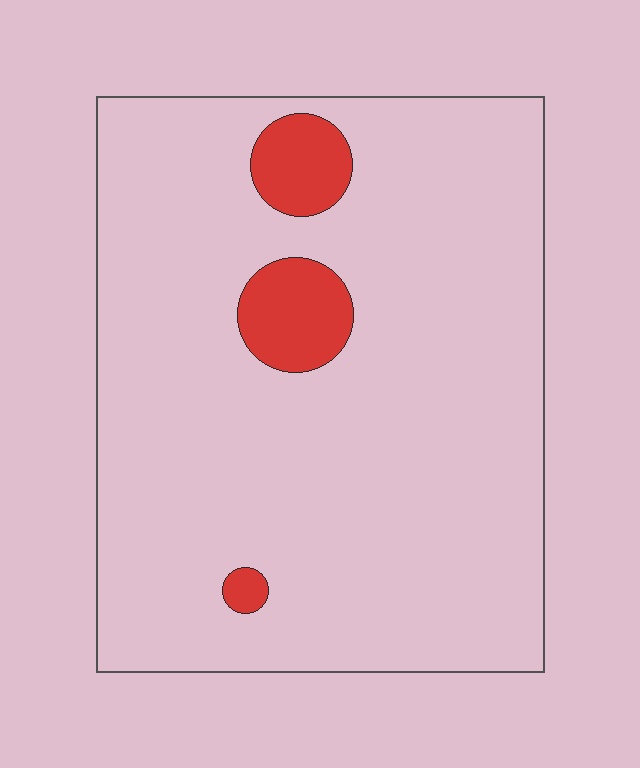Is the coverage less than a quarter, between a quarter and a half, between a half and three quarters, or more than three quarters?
Less than a quarter.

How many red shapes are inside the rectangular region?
3.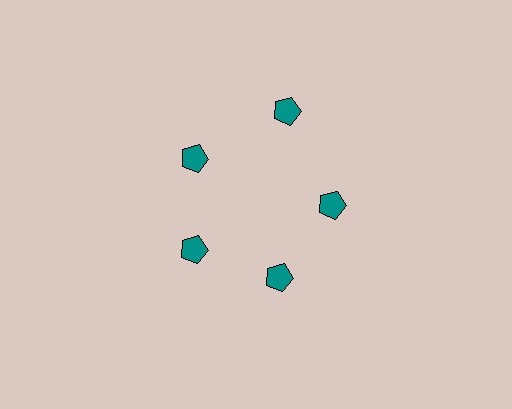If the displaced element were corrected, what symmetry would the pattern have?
It would have 5-fold rotational symmetry — the pattern would map onto itself every 72 degrees.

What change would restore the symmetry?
The symmetry would be restored by moving it inward, back onto the ring so that all 5 pentagons sit at equal angles and equal distance from the center.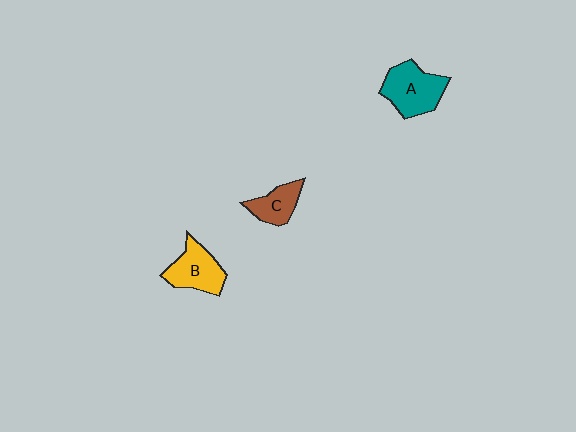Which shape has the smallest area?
Shape C (brown).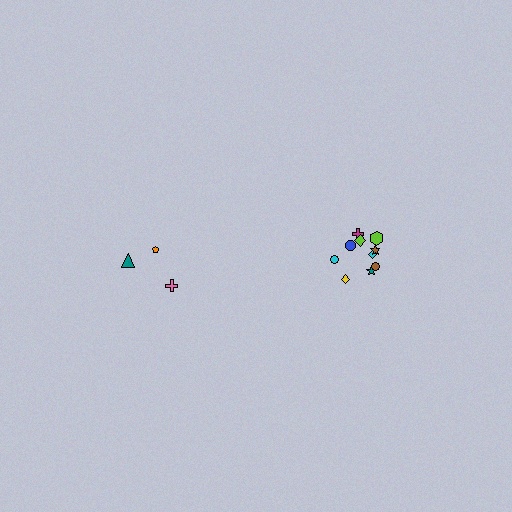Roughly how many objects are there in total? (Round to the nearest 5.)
Roughly 15 objects in total.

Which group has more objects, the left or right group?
The right group.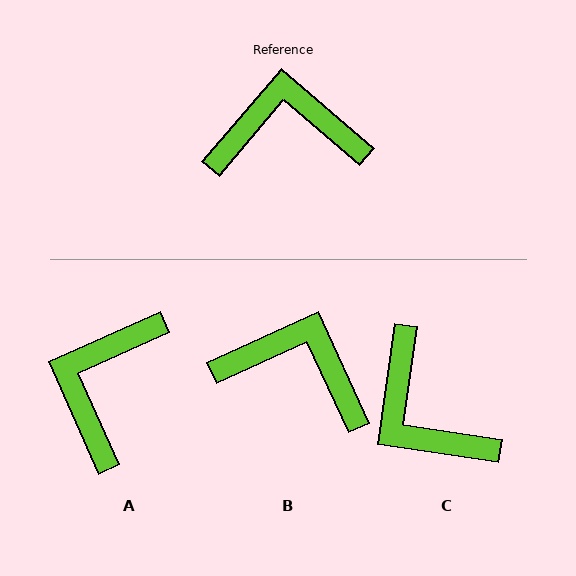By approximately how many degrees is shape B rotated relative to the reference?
Approximately 25 degrees clockwise.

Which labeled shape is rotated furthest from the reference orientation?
C, about 122 degrees away.